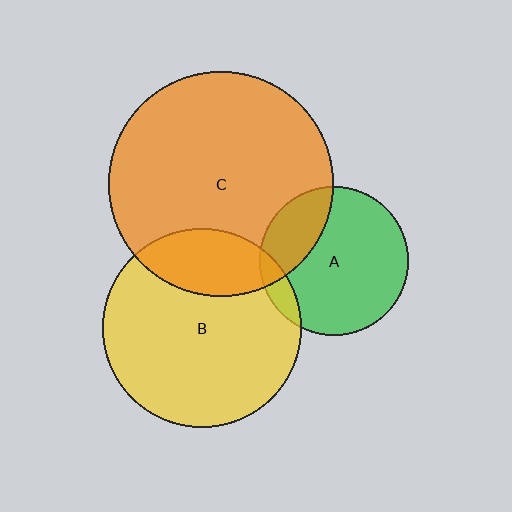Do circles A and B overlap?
Yes.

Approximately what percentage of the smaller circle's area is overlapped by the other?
Approximately 10%.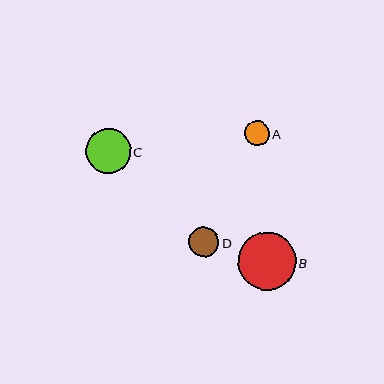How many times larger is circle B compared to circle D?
Circle B is approximately 1.9 times the size of circle D.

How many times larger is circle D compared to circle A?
Circle D is approximately 1.2 times the size of circle A.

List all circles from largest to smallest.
From largest to smallest: B, C, D, A.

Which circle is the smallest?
Circle A is the smallest with a size of approximately 25 pixels.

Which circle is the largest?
Circle B is the largest with a size of approximately 58 pixels.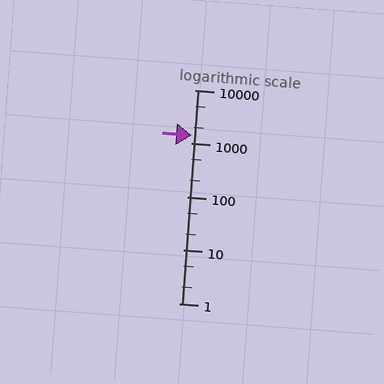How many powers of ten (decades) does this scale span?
The scale spans 4 decades, from 1 to 10000.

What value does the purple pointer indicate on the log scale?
The pointer indicates approximately 1400.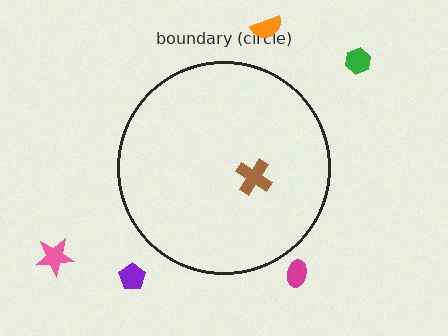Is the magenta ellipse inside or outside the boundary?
Outside.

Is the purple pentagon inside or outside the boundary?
Outside.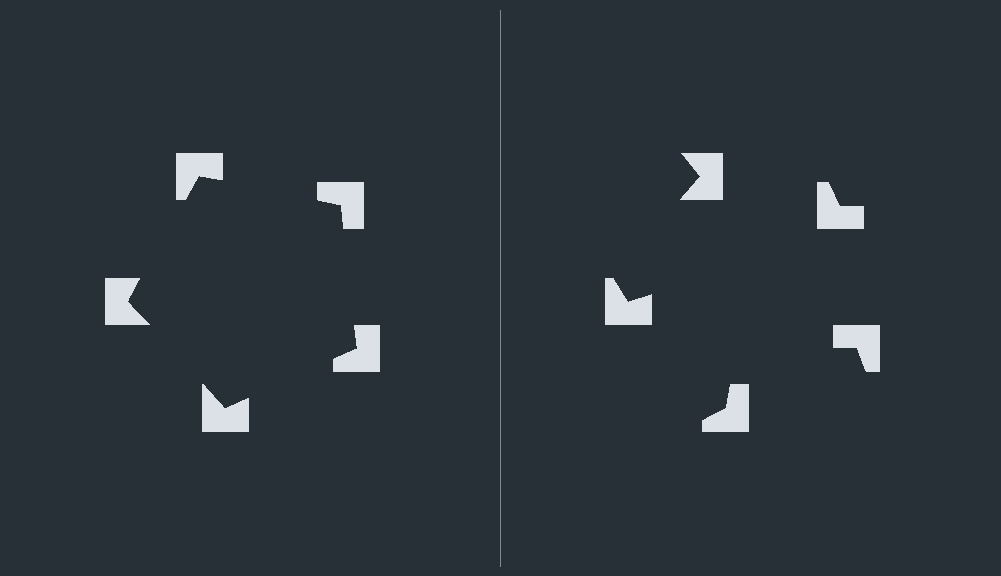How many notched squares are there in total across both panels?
10 — 5 on each side.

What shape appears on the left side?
An illusory pentagon.